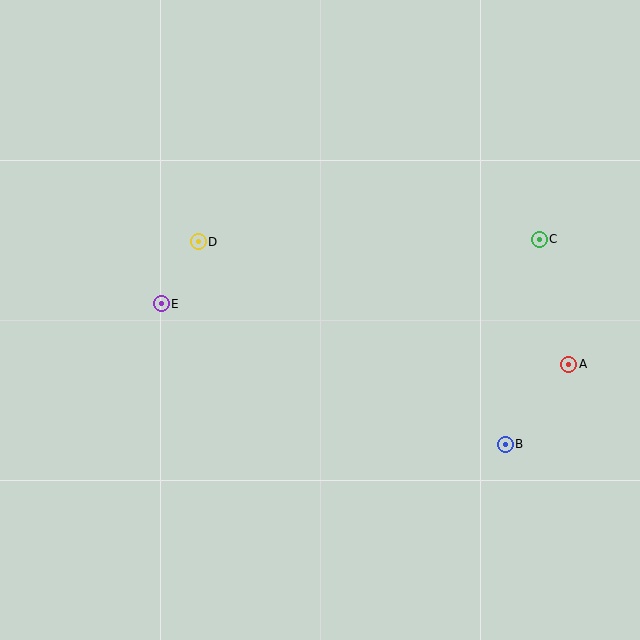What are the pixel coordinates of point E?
Point E is at (161, 304).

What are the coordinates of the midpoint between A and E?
The midpoint between A and E is at (365, 334).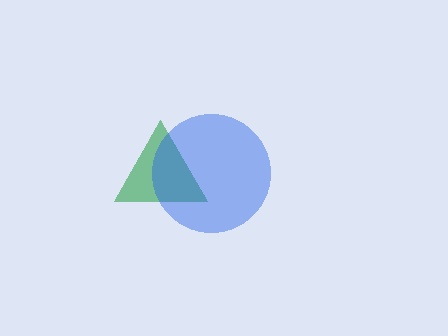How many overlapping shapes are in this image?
There are 2 overlapping shapes in the image.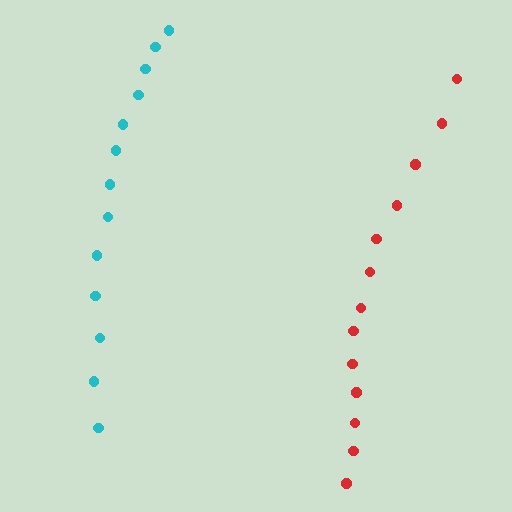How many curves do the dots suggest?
There are 2 distinct paths.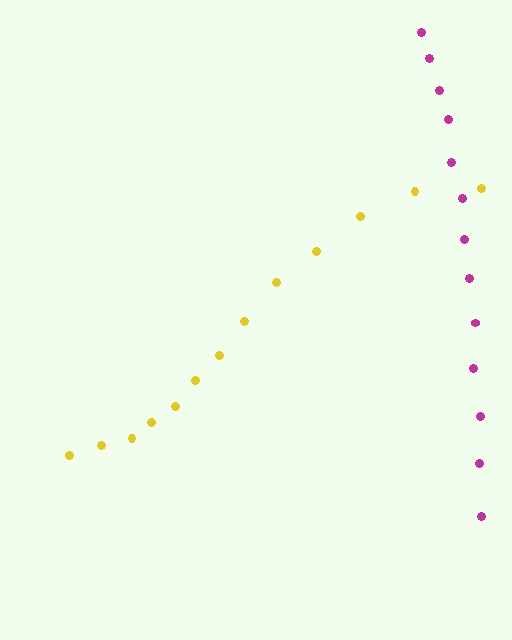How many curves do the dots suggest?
There are 2 distinct paths.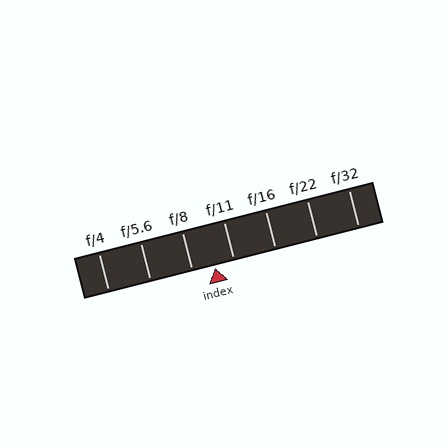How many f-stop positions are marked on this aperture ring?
There are 7 f-stop positions marked.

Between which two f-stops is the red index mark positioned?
The index mark is between f/8 and f/11.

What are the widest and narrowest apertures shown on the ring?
The widest aperture shown is f/4 and the narrowest is f/32.